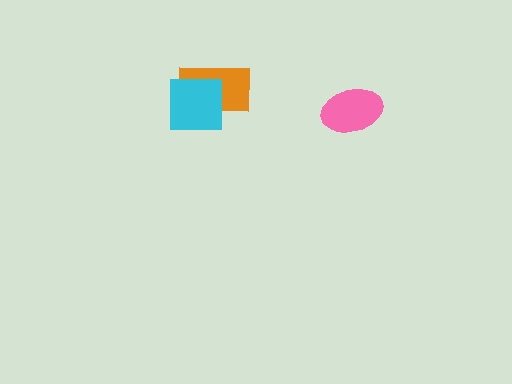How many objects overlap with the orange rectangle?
1 object overlaps with the orange rectangle.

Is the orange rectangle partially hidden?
Yes, it is partially covered by another shape.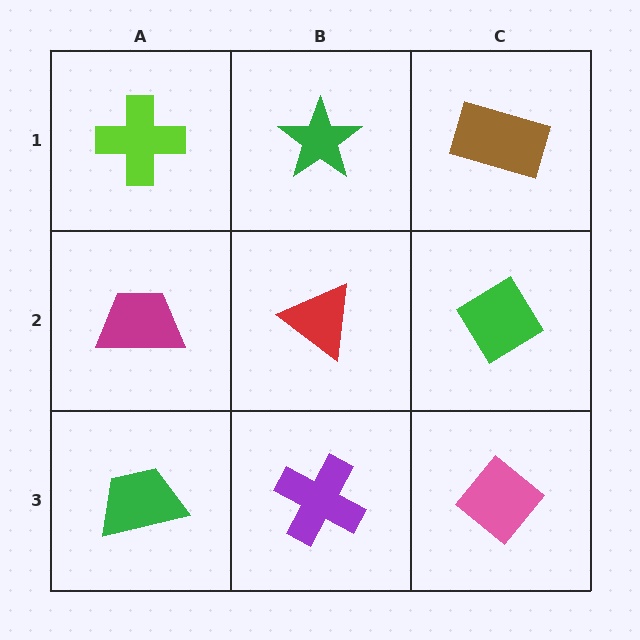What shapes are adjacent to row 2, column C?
A brown rectangle (row 1, column C), a pink diamond (row 3, column C), a red triangle (row 2, column B).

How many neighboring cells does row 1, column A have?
2.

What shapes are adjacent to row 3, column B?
A red triangle (row 2, column B), a green trapezoid (row 3, column A), a pink diamond (row 3, column C).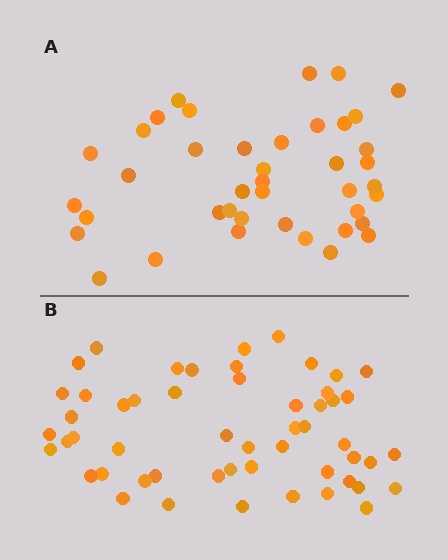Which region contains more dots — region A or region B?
Region B (the bottom region) has more dots.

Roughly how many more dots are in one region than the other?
Region B has roughly 12 or so more dots than region A.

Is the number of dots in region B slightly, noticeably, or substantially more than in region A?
Region B has noticeably more, but not dramatically so. The ratio is roughly 1.3 to 1.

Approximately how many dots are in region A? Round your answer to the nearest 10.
About 40 dots. (The exact count is 41, which rounds to 40.)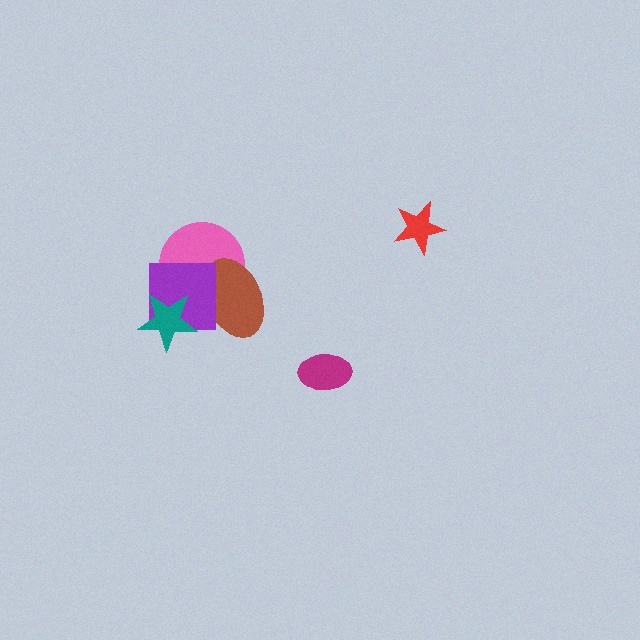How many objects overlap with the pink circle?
3 objects overlap with the pink circle.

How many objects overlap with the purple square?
3 objects overlap with the purple square.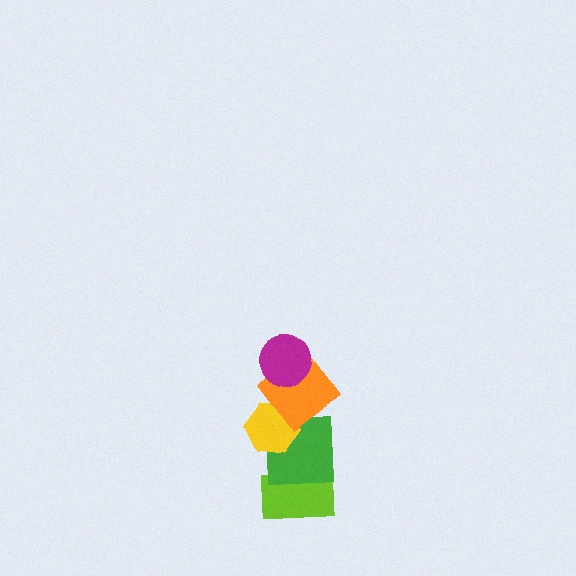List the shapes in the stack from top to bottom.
From top to bottom: the magenta circle, the orange diamond, the yellow hexagon, the green square, the lime rectangle.